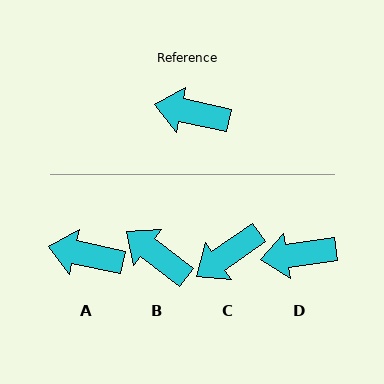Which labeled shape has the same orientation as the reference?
A.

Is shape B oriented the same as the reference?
No, it is off by about 25 degrees.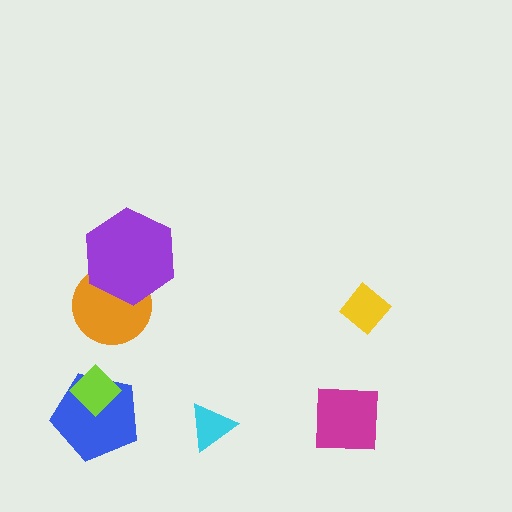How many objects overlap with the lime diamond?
1 object overlaps with the lime diamond.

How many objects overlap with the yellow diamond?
0 objects overlap with the yellow diamond.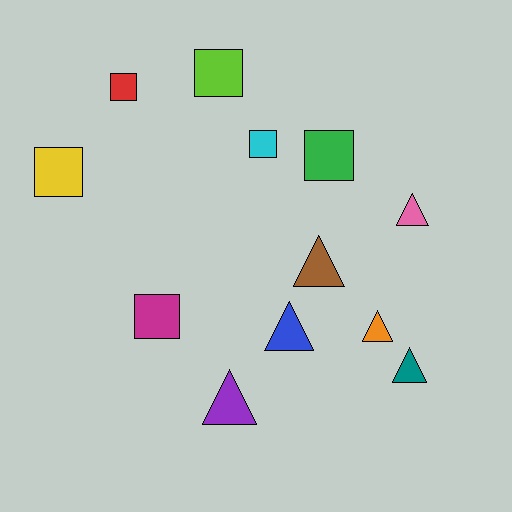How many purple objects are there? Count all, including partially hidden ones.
There is 1 purple object.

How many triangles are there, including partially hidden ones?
There are 6 triangles.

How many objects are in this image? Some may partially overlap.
There are 12 objects.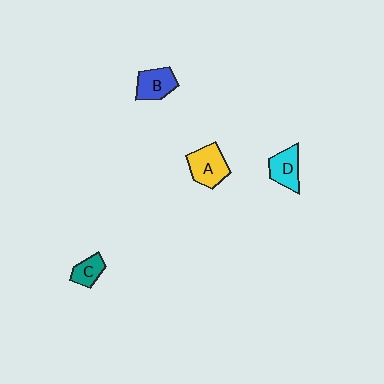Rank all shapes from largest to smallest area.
From largest to smallest: A (yellow), B (blue), D (cyan), C (teal).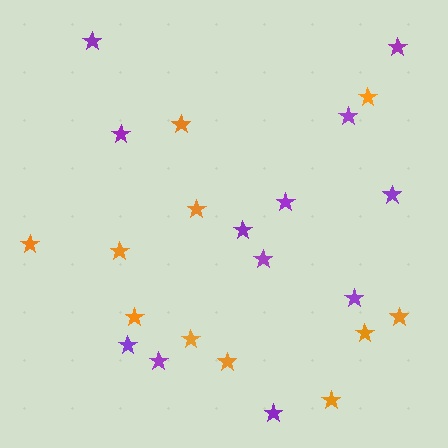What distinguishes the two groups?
There are 2 groups: one group of orange stars (11) and one group of purple stars (12).